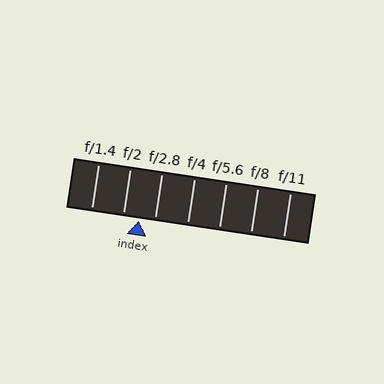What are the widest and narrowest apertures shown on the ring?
The widest aperture shown is f/1.4 and the narrowest is f/11.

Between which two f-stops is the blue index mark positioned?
The index mark is between f/2 and f/2.8.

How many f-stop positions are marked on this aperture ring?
There are 7 f-stop positions marked.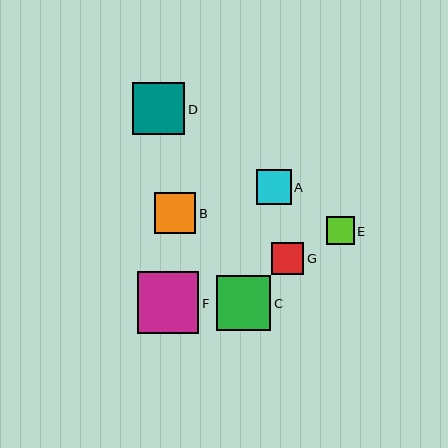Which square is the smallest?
Square E is the smallest with a size of approximately 28 pixels.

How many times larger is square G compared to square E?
Square G is approximately 1.2 times the size of square E.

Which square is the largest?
Square F is the largest with a size of approximately 61 pixels.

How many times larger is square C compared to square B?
Square C is approximately 1.3 times the size of square B.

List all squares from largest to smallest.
From largest to smallest: F, C, D, B, A, G, E.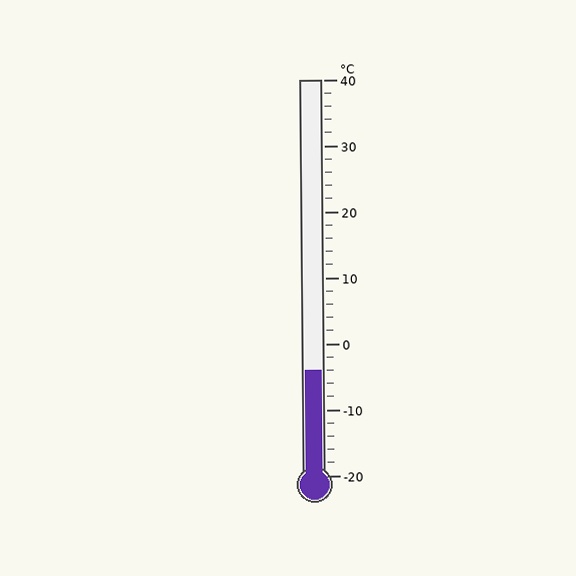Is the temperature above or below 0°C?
The temperature is below 0°C.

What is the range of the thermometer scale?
The thermometer scale ranges from -20°C to 40°C.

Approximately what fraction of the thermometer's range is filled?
The thermometer is filled to approximately 25% of its range.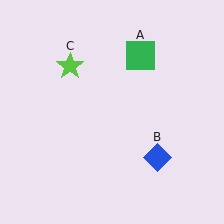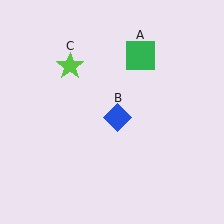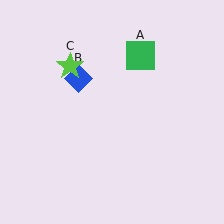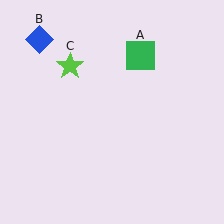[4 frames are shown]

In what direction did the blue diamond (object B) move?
The blue diamond (object B) moved up and to the left.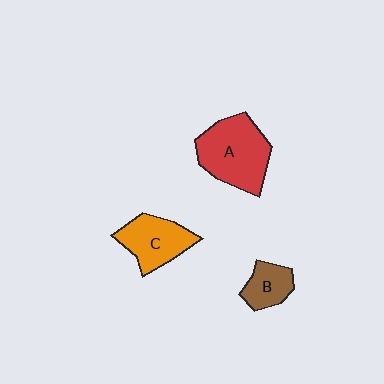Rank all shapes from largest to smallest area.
From largest to smallest: A (red), C (orange), B (brown).